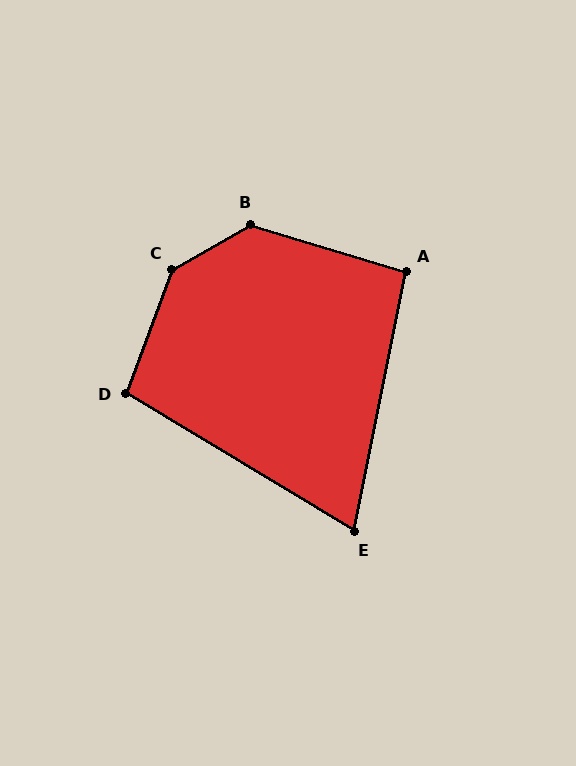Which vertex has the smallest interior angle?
E, at approximately 70 degrees.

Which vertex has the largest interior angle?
C, at approximately 140 degrees.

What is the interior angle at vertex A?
Approximately 95 degrees (obtuse).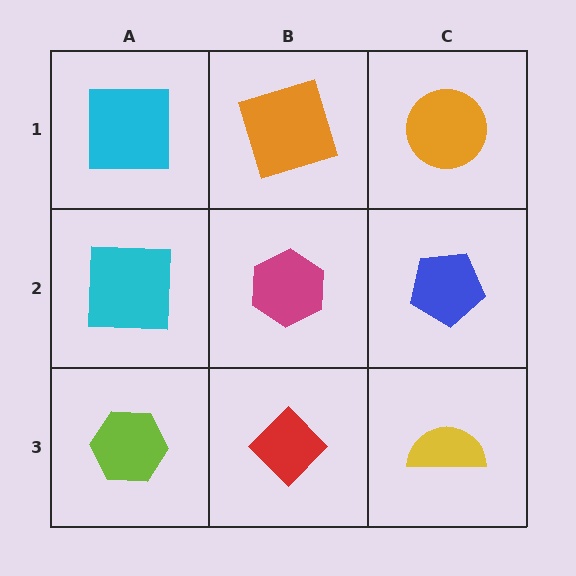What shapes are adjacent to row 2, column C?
An orange circle (row 1, column C), a yellow semicircle (row 3, column C), a magenta hexagon (row 2, column B).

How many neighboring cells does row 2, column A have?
3.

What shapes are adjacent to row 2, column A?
A cyan square (row 1, column A), a lime hexagon (row 3, column A), a magenta hexagon (row 2, column B).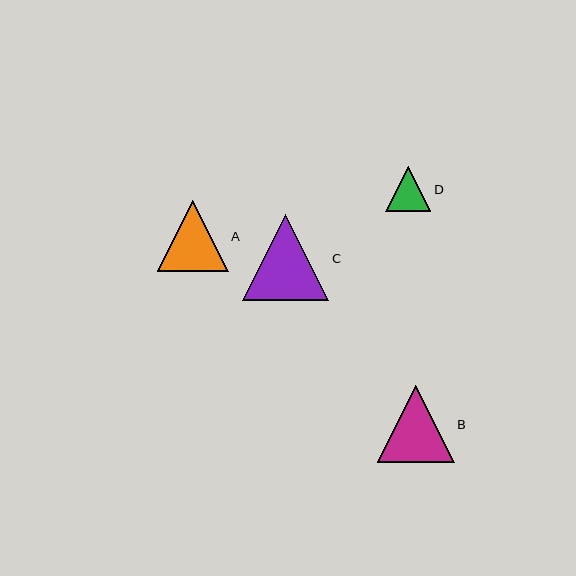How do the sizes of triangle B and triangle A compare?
Triangle B and triangle A are approximately the same size.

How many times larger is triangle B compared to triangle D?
Triangle B is approximately 1.7 times the size of triangle D.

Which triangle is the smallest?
Triangle D is the smallest with a size of approximately 45 pixels.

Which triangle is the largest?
Triangle C is the largest with a size of approximately 86 pixels.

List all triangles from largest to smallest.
From largest to smallest: C, B, A, D.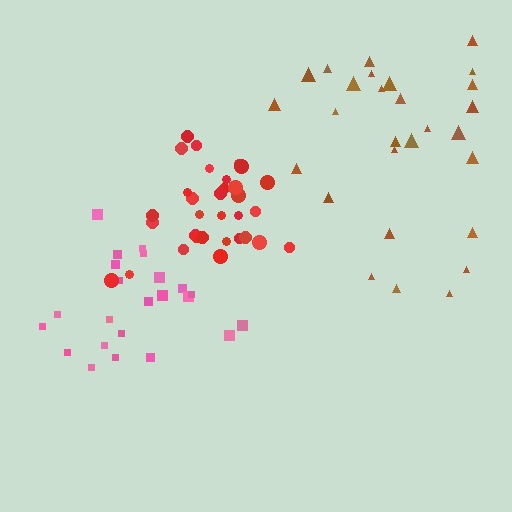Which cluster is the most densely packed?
Red.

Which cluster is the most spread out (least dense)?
Brown.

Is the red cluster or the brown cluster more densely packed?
Red.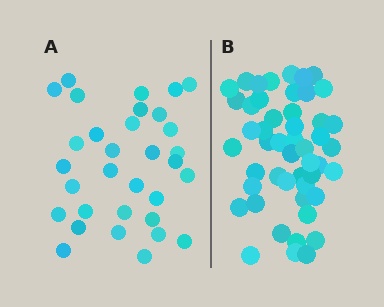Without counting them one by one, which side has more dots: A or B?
Region B (the right region) has more dots.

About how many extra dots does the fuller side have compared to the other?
Region B has approximately 15 more dots than region A.